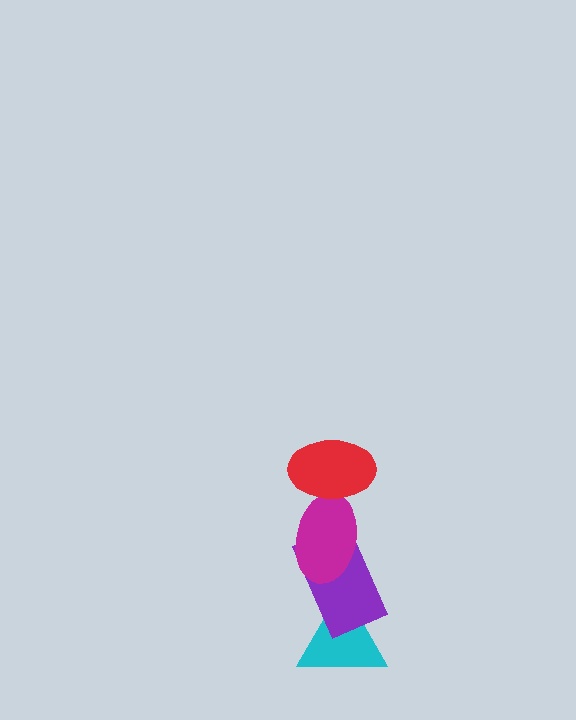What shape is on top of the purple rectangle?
The magenta ellipse is on top of the purple rectangle.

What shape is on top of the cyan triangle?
The purple rectangle is on top of the cyan triangle.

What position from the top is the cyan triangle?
The cyan triangle is 4th from the top.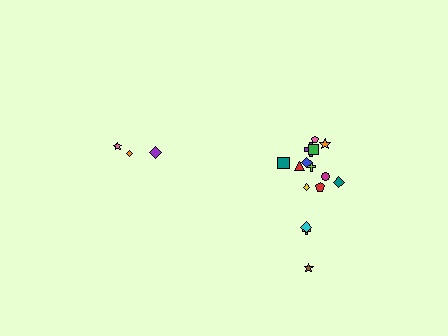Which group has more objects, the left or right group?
The right group.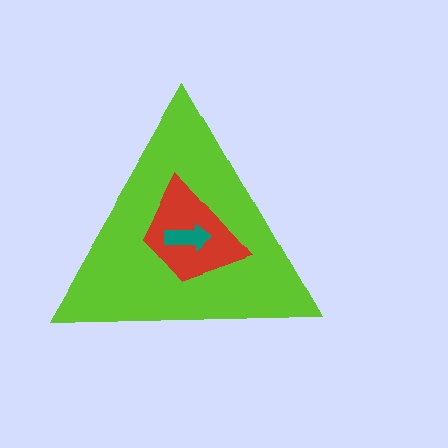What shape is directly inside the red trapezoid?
The teal arrow.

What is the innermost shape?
The teal arrow.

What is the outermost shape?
The lime triangle.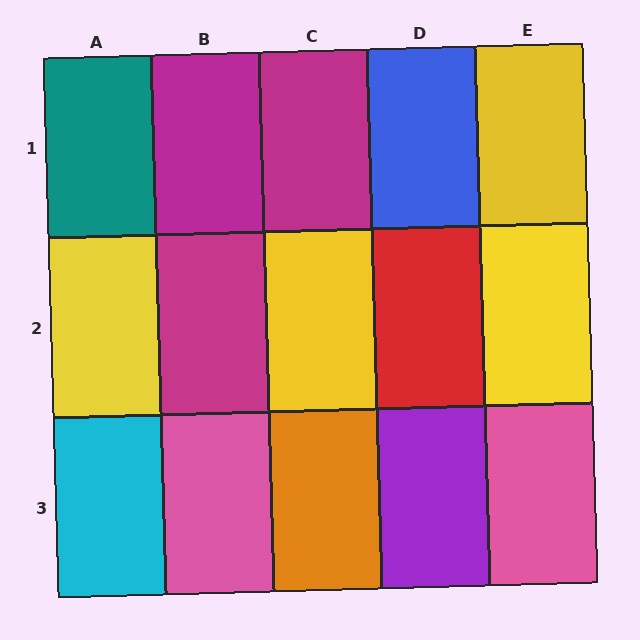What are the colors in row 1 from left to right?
Teal, magenta, magenta, blue, yellow.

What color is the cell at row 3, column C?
Orange.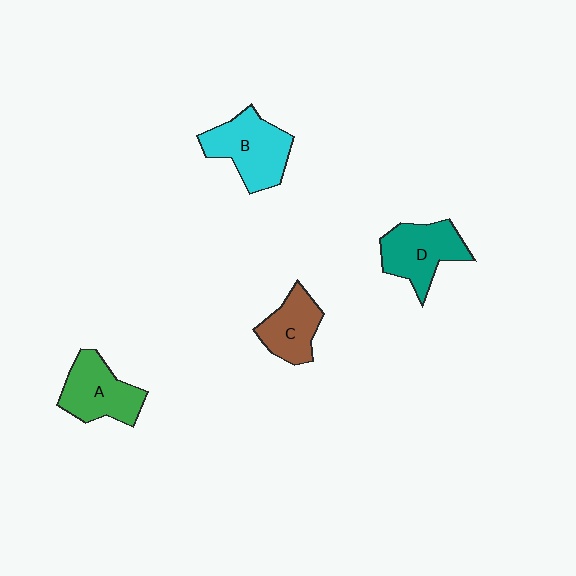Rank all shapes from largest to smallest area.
From largest to smallest: B (cyan), D (teal), A (green), C (brown).